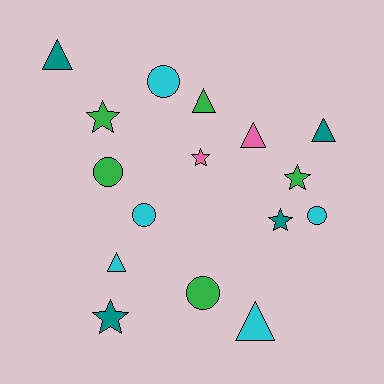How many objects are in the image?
There are 16 objects.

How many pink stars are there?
There is 1 pink star.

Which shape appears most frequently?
Triangle, with 6 objects.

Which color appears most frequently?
Cyan, with 5 objects.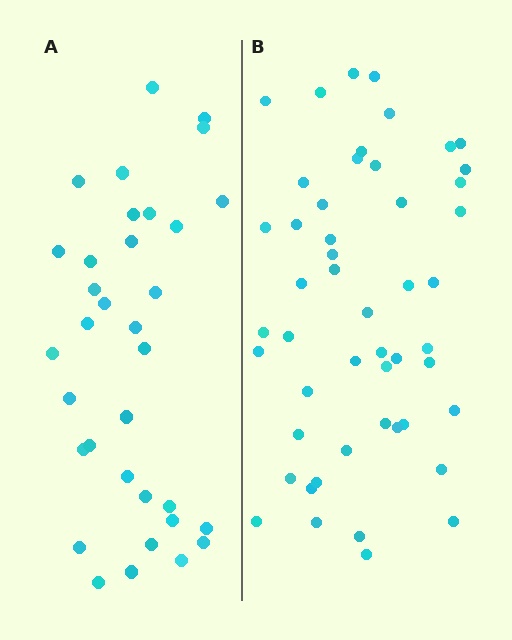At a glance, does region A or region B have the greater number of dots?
Region B (the right region) has more dots.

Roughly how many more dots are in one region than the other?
Region B has approximately 15 more dots than region A.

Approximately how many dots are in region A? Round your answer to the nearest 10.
About 30 dots. (The exact count is 34, which rounds to 30.)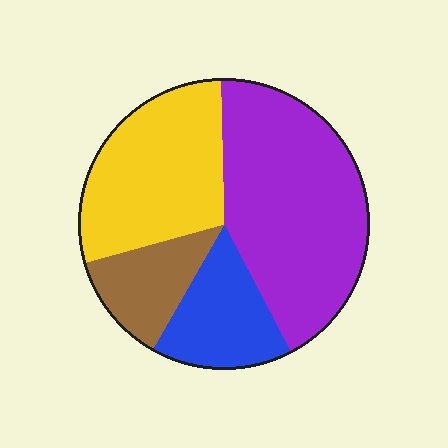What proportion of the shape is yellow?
Yellow covers about 30% of the shape.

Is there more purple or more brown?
Purple.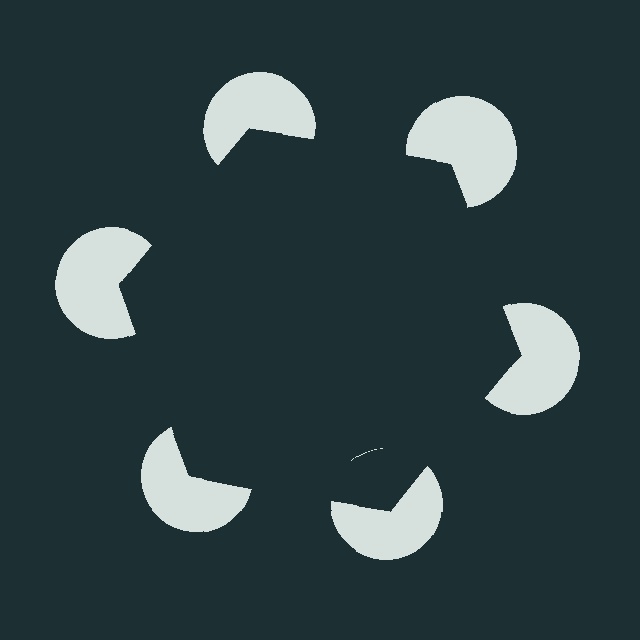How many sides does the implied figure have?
6 sides.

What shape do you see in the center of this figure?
An illusory hexagon — its edges are inferred from the aligned wedge cuts in the pac-man discs, not physically drawn.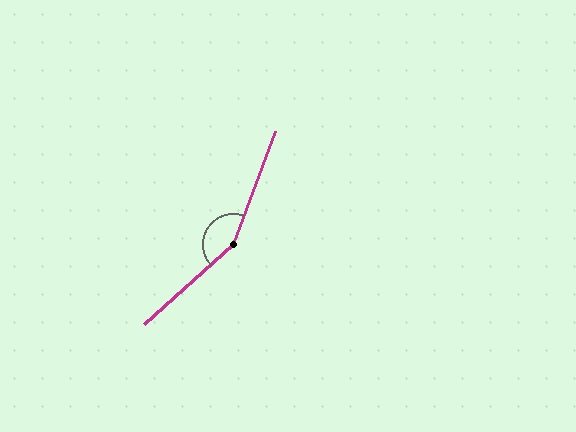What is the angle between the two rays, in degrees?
Approximately 153 degrees.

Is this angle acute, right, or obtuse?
It is obtuse.